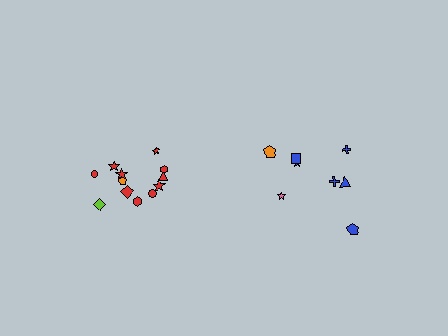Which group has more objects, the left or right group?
The left group.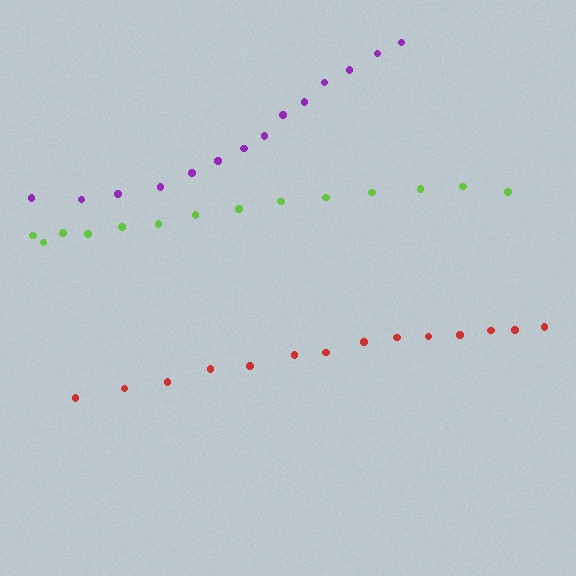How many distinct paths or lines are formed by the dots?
There are 3 distinct paths.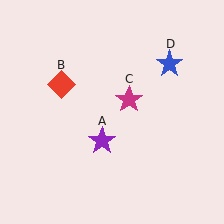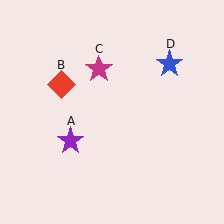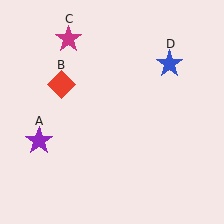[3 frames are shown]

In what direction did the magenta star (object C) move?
The magenta star (object C) moved up and to the left.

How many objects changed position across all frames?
2 objects changed position: purple star (object A), magenta star (object C).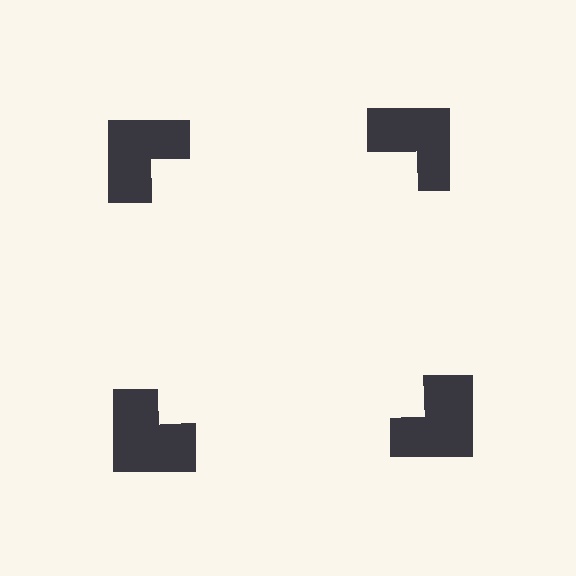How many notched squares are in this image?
There are 4 — one at each vertex of the illusory square.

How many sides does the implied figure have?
4 sides.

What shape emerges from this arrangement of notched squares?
An illusory square — its edges are inferred from the aligned wedge cuts in the notched squares, not physically drawn.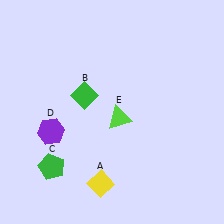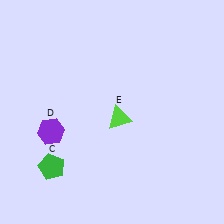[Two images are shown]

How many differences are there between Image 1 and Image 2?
There are 2 differences between the two images.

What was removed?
The green diamond (B), the yellow diamond (A) were removed in Image 2.